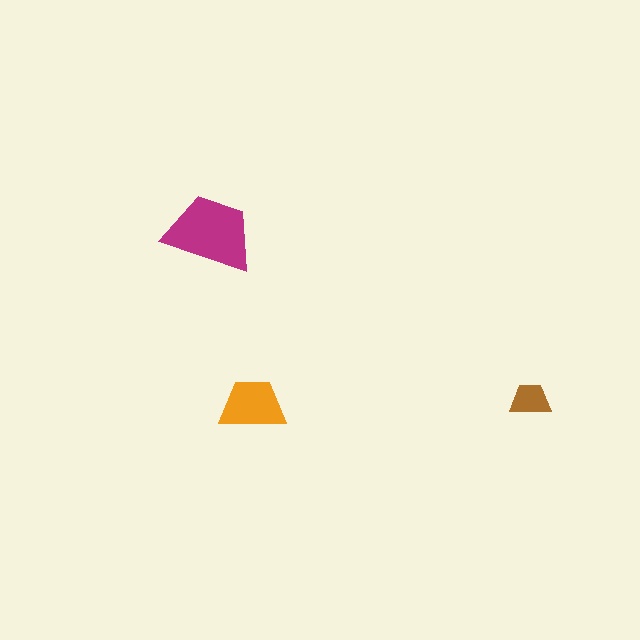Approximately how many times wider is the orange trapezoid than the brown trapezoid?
About 1.5 times wider.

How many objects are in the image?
There are 3 objects in the image.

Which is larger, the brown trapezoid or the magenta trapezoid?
The magenta one.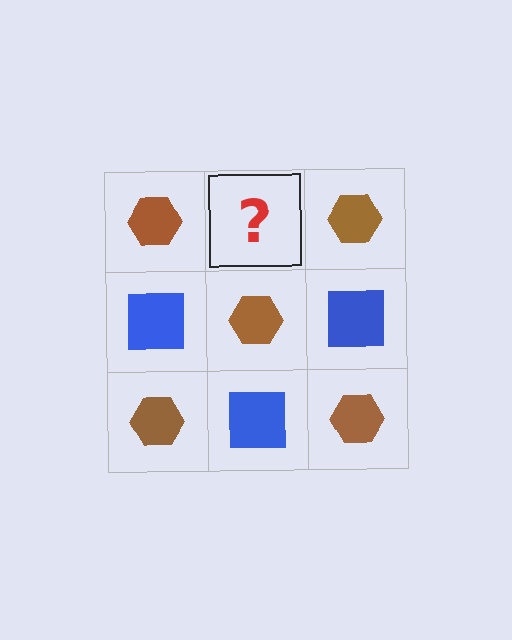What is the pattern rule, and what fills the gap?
The rule is that it alternates brown hexagon and blue square in a checkerboard pattern. The gap should be filled with a blue square.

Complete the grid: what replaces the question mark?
The question mark should be replaced with a blue square.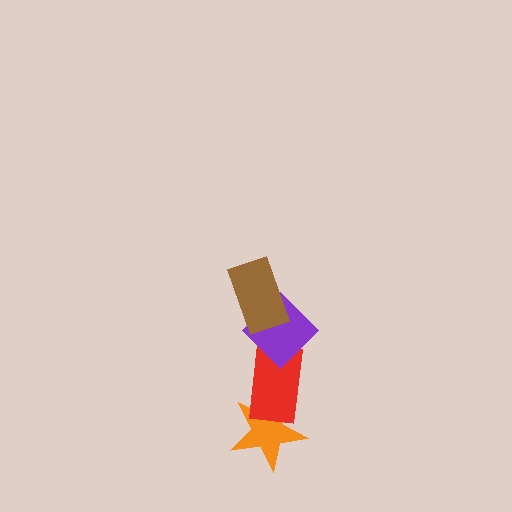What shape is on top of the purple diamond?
The brown rectangle is on top of the purple diamond.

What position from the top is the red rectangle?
The red rectangle is 3rd from the top.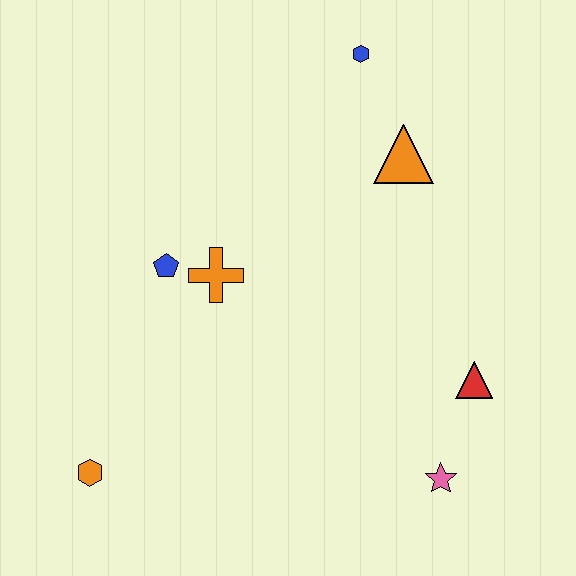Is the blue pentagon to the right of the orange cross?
No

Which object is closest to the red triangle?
The pink star is closest to the red triangle.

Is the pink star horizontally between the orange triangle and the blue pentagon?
No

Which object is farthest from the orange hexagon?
The blue hexagon is farthest from the orange hexagon.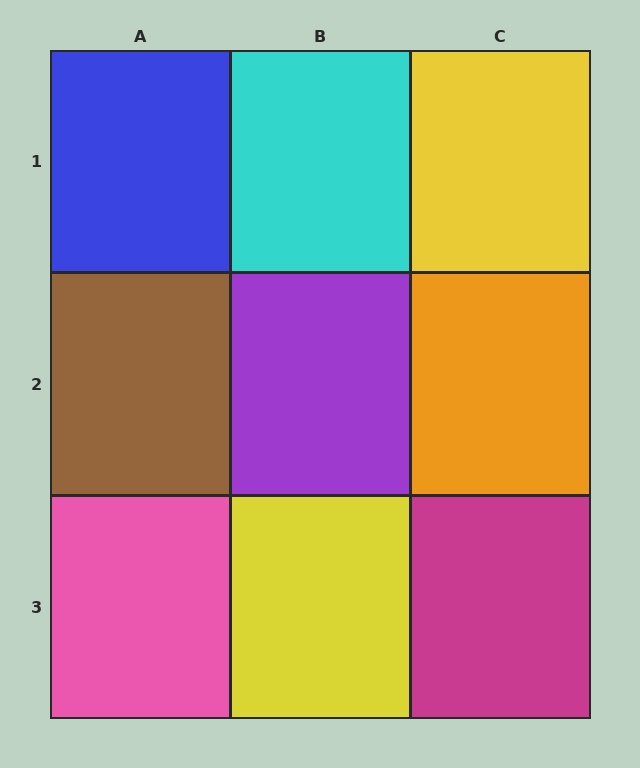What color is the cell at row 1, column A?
Blue.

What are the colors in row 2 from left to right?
Brown, purple, orange.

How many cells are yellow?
2 cells are yellow.